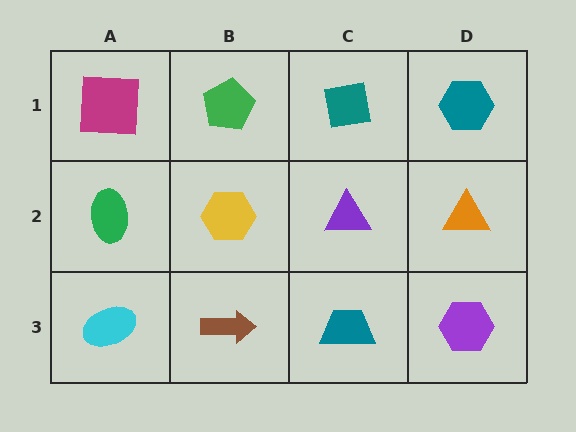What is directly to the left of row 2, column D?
A purple triangle.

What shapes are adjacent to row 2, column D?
A teal hexagon (row 1, column D), a purple hexagon (row 3, column D), a purple triangle (row 2, column C).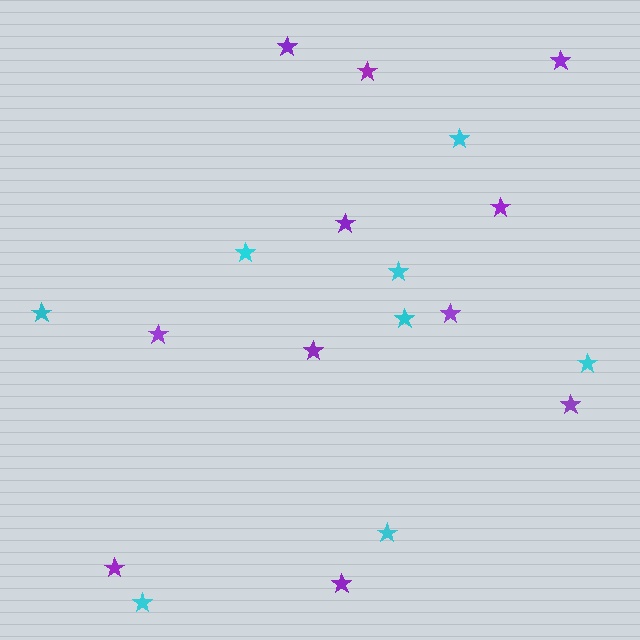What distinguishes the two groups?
There are 2 groups: one group of purple stars (11) and one group of cyan stars (8).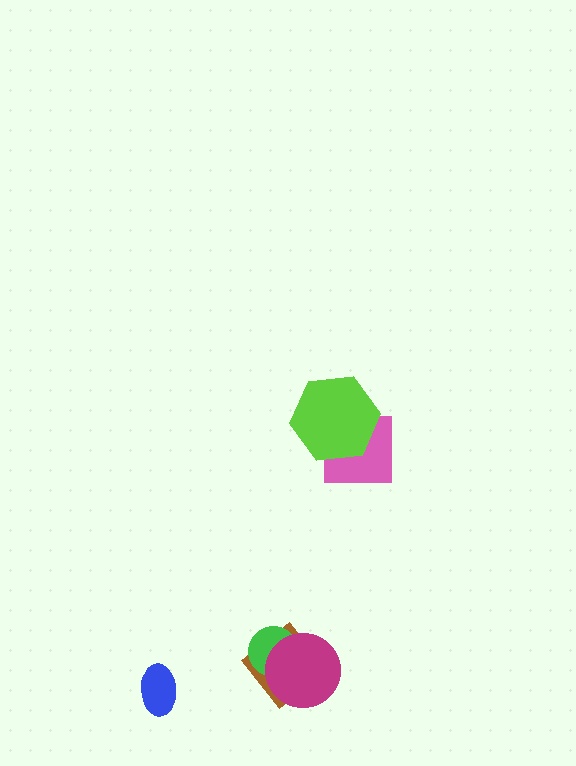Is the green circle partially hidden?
Yes, it is partially covered by another shape.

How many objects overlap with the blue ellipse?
0 objects overlap with the blue ellipse.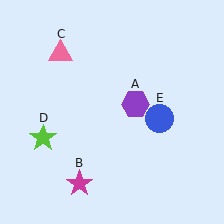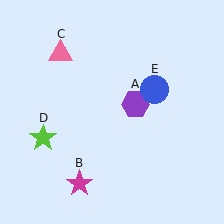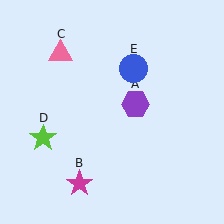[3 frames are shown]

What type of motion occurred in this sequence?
The blue circle (object E) rotated counterclockwise around the center of the scene.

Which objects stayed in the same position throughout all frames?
Purple hexagon (object A) and magenta star (object B) and pink triangle (object C) and lime star (object D) remained stationary.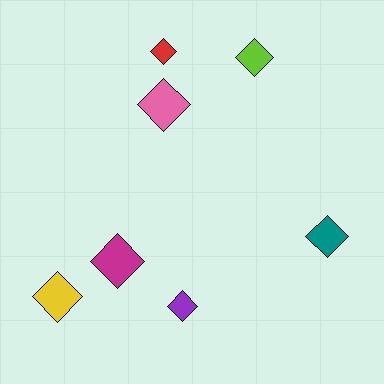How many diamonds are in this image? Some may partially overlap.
There are 7 diamonds.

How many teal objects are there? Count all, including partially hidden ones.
There is 1 teal object.